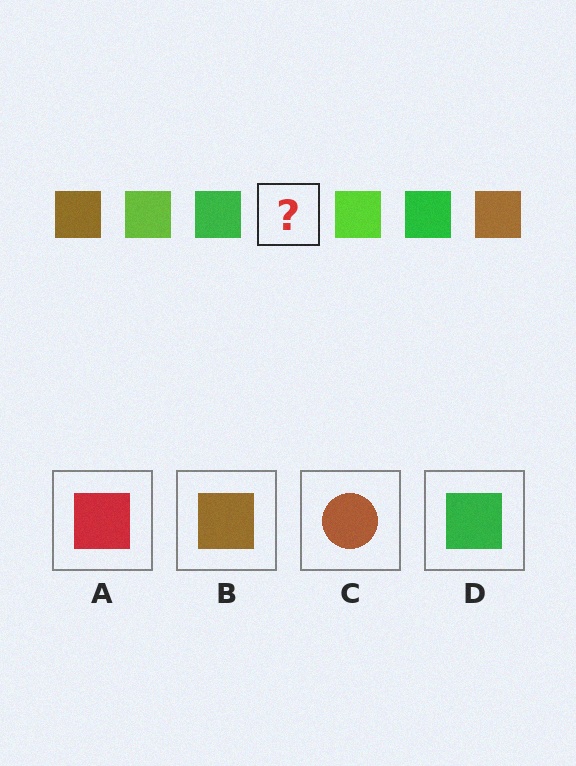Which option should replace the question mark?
Option B.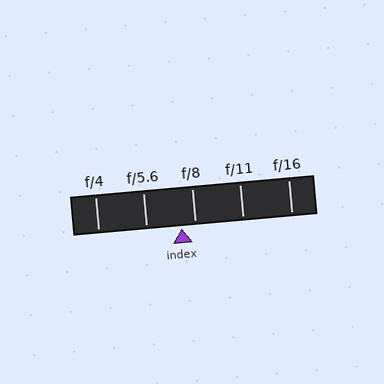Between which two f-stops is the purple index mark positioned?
The index mark is between f/5.6 and f/8.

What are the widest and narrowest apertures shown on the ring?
The widest aperture shown is f/4 and the narrowest is f/16.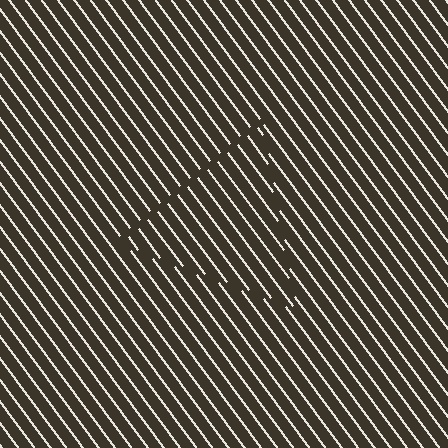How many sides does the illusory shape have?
3 sides — the line-ends trace a triangle.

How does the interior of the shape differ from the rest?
The interior of the shape contains the same grating, shifted by half a period — the contour is defined by the phase discontinuity where line-ends from the inner and outer gratings abut.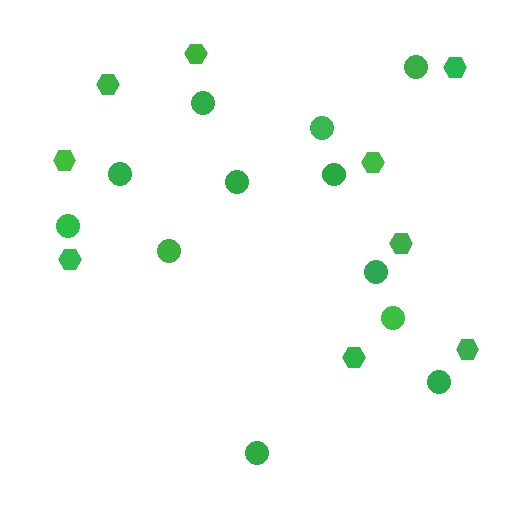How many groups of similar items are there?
There are 2 groups: one group of circles (12) and one group of hexagons (9).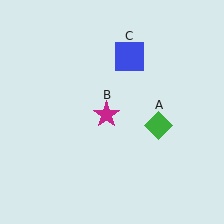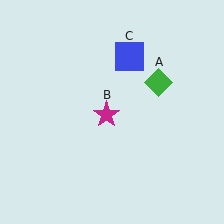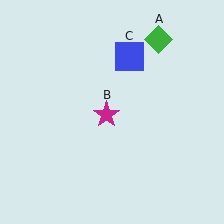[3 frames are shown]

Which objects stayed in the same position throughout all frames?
Magenta star (object B) and blue square (object C) remained stationary.